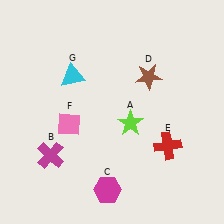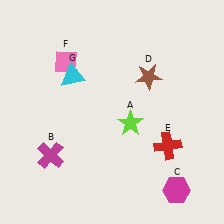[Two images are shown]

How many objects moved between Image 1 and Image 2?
2 objects moved between the two images.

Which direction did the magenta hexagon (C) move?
The magenta hexagon (C) moved right.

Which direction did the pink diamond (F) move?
The pink diamond (F) moved up.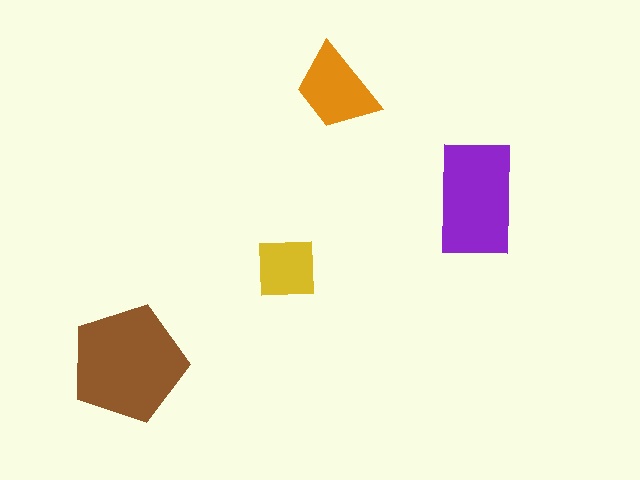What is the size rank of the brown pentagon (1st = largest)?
1st.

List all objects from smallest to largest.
The yellow square, the orange trapezoid, the purple rectangle, the brown pentagon.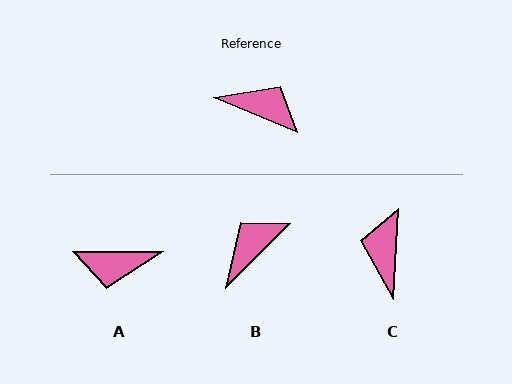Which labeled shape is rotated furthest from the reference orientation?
A, about 157 degrees away.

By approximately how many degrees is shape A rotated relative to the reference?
Approximately 157 degrees clockwise.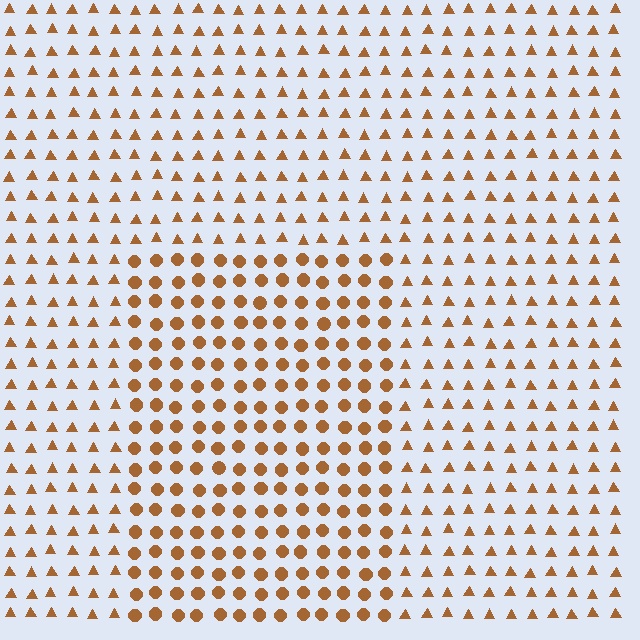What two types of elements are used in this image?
The image uses circles inside the rectangle region and triangles outside it.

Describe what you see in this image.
The image is filled with small brown elements arranged in a uniform grid. A rectangle-shaped region contains circles, while the surrounding area contains triangles. The boundary is defined purely by the change in element shape.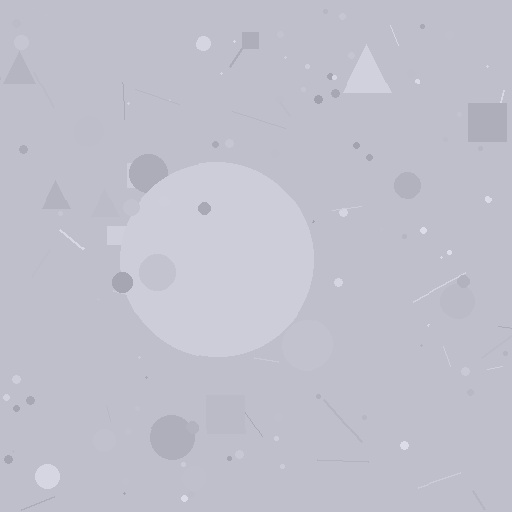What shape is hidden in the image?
A circle is hidden in the image.